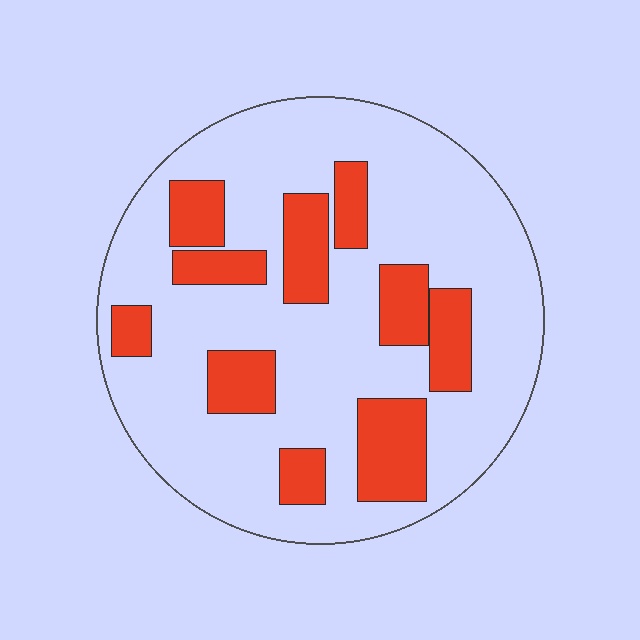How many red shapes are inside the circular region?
10.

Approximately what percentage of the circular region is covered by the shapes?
Approximately 25%.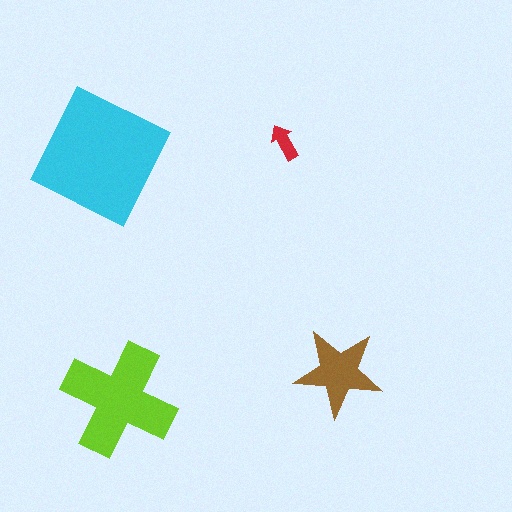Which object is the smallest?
The red arrow.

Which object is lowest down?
The lime cross is bottommost.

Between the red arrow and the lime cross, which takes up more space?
The lime cross.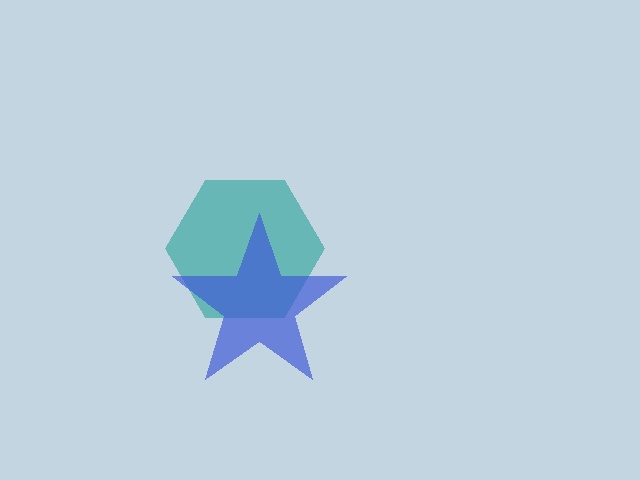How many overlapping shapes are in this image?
There are 2 overlapping shapes in the image.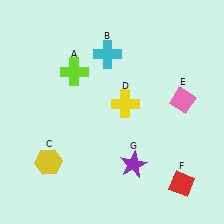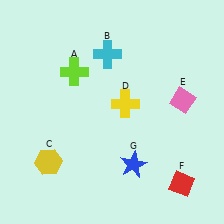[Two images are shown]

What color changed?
The star (G) changed from purple in Image 1 to blue in Image 2.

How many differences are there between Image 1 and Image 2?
There is 1 difference between the two images.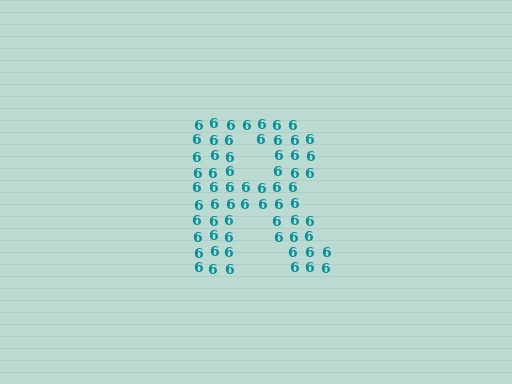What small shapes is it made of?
It is made of small digit 6's.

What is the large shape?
The large shape is the letter R.